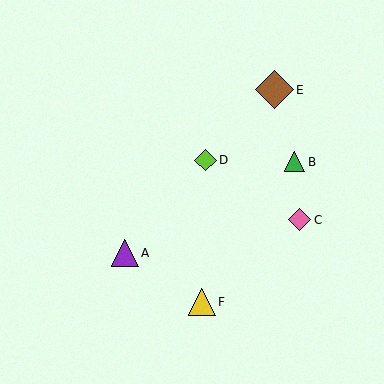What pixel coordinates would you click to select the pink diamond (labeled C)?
Click at (300, 220) to select the pink diamond C.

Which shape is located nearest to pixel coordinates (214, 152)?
The lime diamond (labeled D) at (205, 160) is nearest to that location.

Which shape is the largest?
The brown diamond (labeled E) is the largest.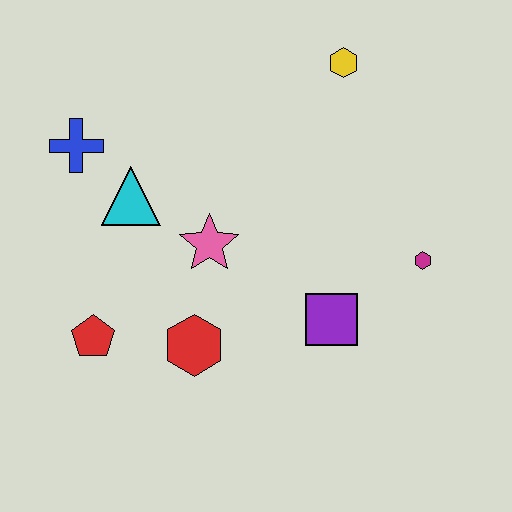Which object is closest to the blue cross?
The cyan triangle is closest to the blue cross.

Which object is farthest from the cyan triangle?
The magenta hexagon is farthest from the cyan triangle.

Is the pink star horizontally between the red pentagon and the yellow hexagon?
Yes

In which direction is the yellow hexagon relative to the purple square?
The yellow hexagon is above the purple square.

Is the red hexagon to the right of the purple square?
No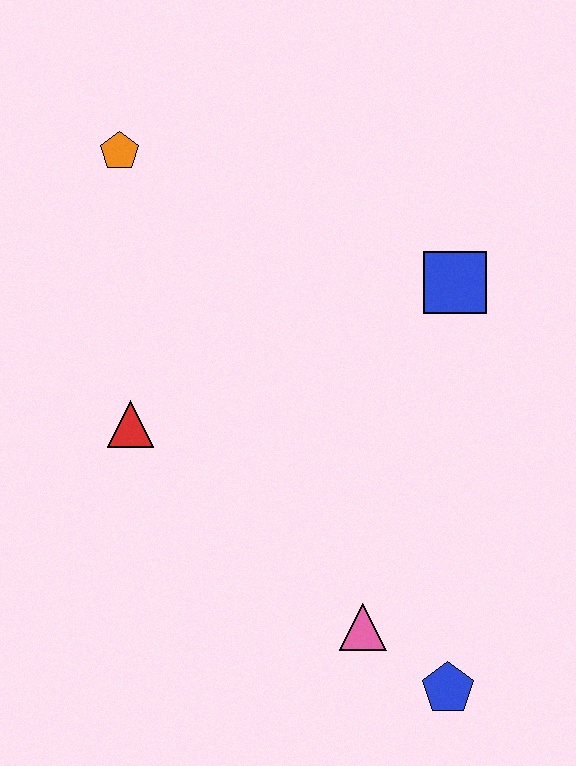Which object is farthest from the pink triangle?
The orange pentagon is farthest from the pink triangle.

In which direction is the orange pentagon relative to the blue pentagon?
The orange pentagon is above the blue pentagon.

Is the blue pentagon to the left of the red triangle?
No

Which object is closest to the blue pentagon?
The pink triangle is closest to the blue pentagon.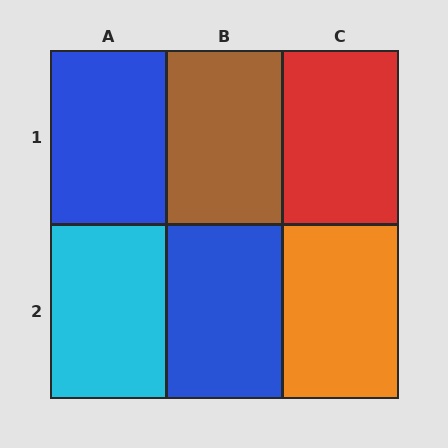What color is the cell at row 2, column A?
Cyan.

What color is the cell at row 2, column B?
Blue.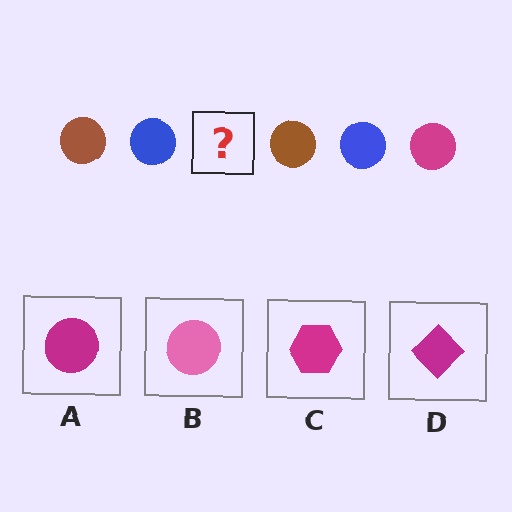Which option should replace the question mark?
Option A.